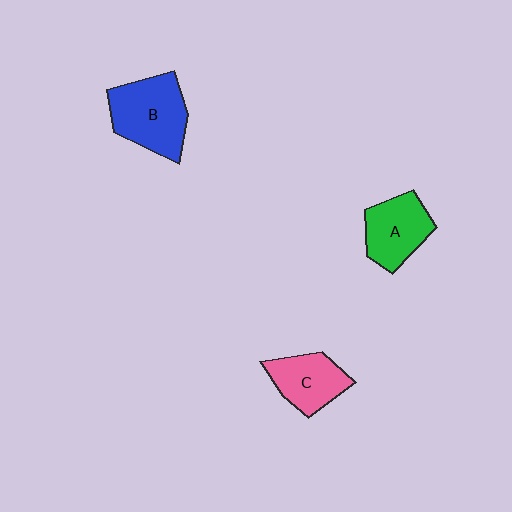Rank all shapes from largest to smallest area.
From largest to smallest: B (blue), A (green), C (pink).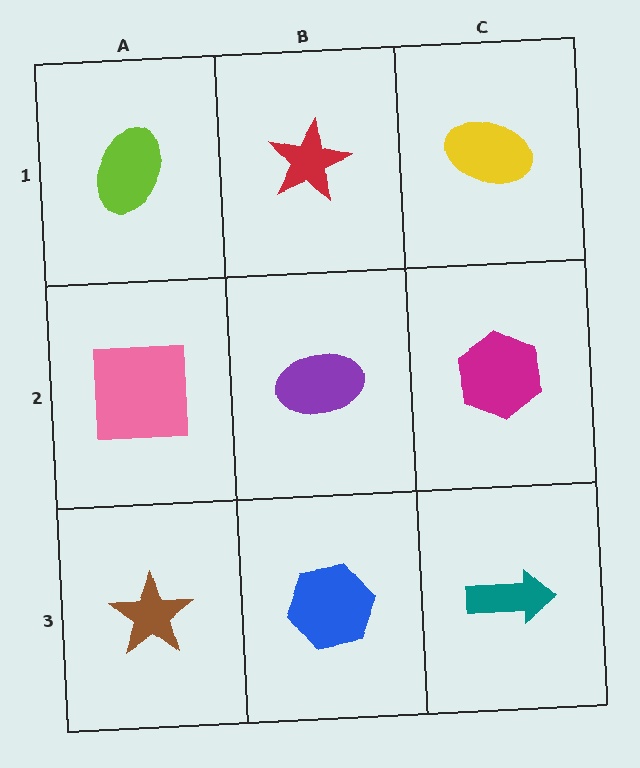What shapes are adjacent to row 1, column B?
A purple ellipse (row 2, column B), a lime ellipse (row 1, column A), a yellow ellipse (row 1, column C).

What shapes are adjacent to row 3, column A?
A pink square (row 2, column A), a blue hexagon (row 3, column B).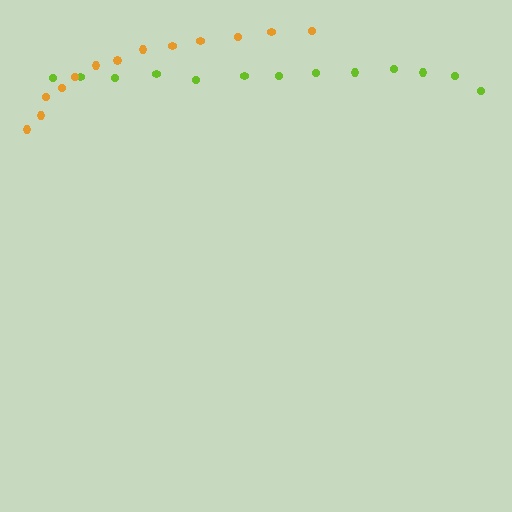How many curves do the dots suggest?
There are 2 distinct paths.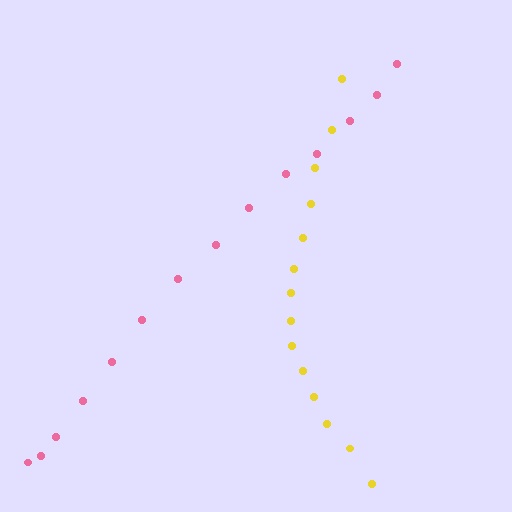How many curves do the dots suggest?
There are 2 distinct paths.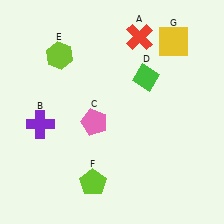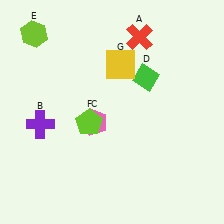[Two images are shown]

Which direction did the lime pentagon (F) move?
The lime pentagon (F) moved up.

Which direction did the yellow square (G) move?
The yellow square (G) moved left.